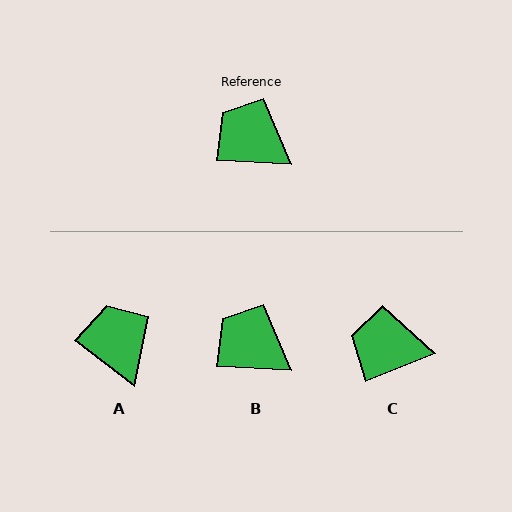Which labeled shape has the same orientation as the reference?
B.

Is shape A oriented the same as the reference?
No, it is off by about 34 degrees.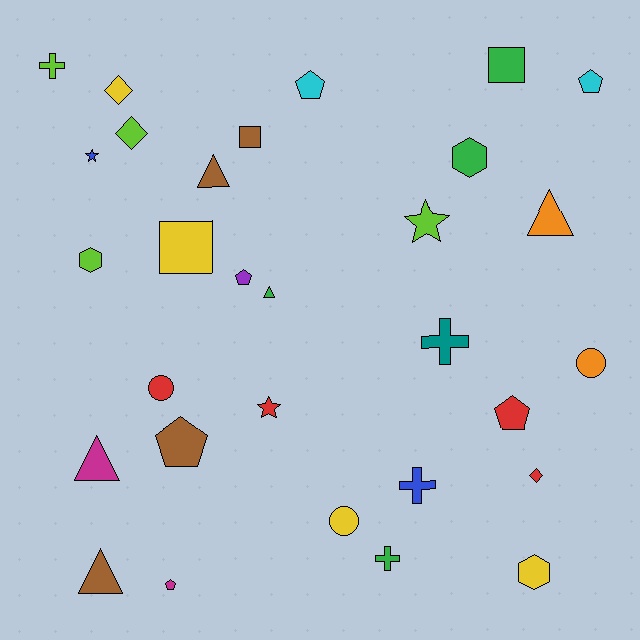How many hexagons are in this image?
There are 3 hexagons.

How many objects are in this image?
There are 30 objects.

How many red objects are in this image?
There are 4 red objects.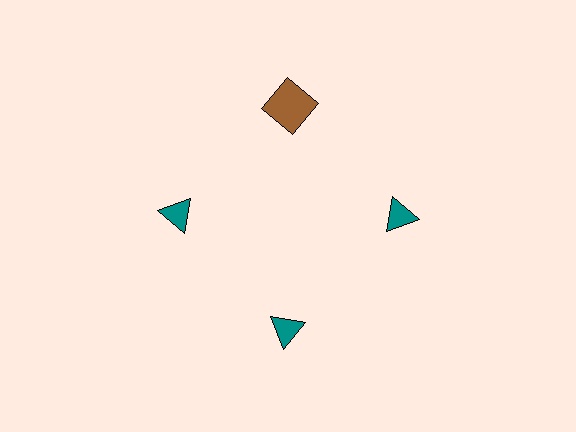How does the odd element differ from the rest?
It differs in both color (brown instead of teal) and shape (square instead of triangle).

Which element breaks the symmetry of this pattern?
The brown square at roughly the 12 o'clock position breaks the symmetry. All other shapes are teal triangles.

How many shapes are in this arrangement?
There are 4 shapes arranged in a ring pattern.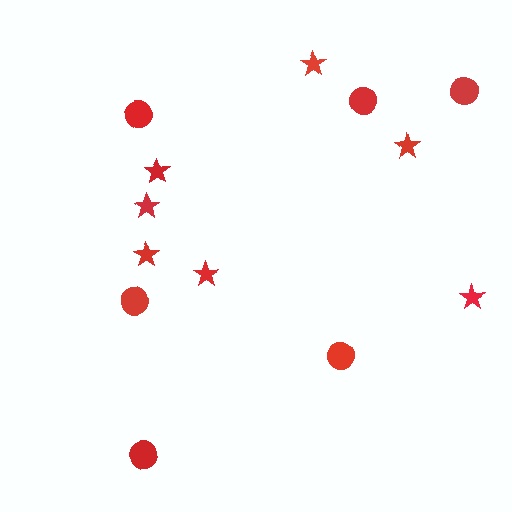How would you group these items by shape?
There are 2 groups: one group of stars (7) and one group of circles (6).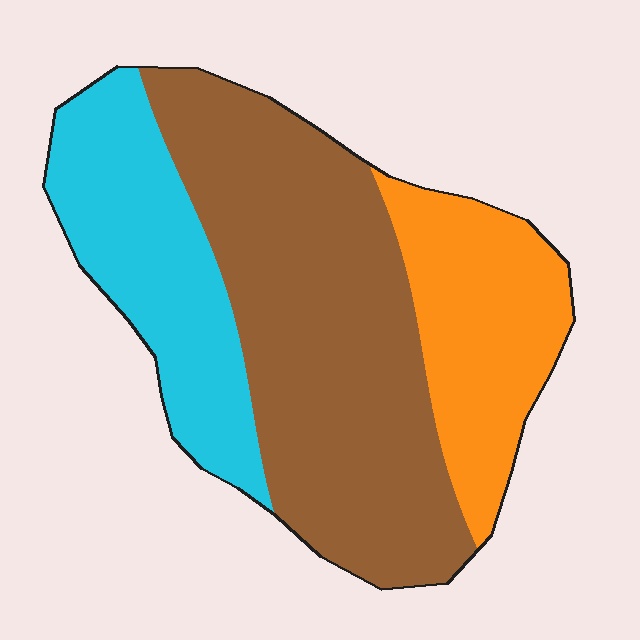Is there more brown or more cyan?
Brown.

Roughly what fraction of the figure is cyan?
Cyan covers 26% of the figure.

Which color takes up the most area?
Brown, at roughly 50%.